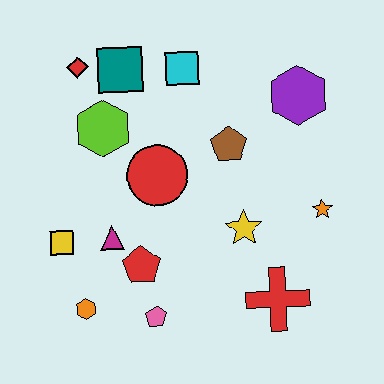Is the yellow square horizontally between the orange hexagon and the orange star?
No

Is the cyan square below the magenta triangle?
No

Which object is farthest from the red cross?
The red diamond is farthest from the red cross.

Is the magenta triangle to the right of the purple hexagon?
No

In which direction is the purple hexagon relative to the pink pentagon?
The purple hexagon is above the pink pentagon.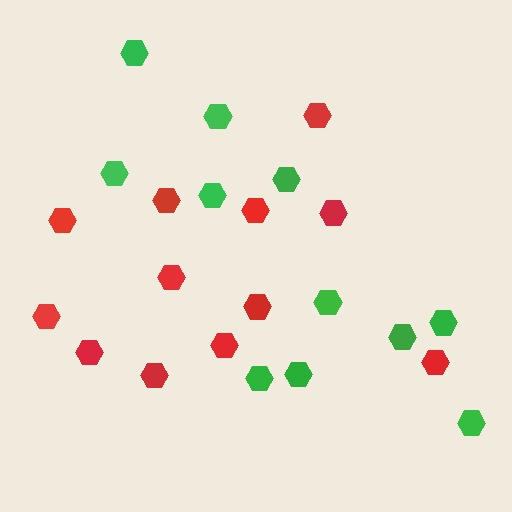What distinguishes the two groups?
There are 2 groups: one group of red hexagons (12) and one group of green hexagons (11).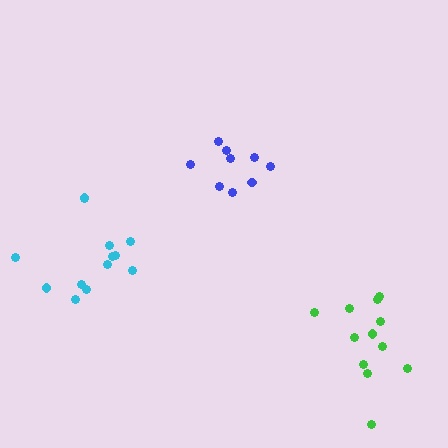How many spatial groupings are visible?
There are 3 spatial groupings.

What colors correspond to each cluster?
The clusters are colored: blue, green, cyan.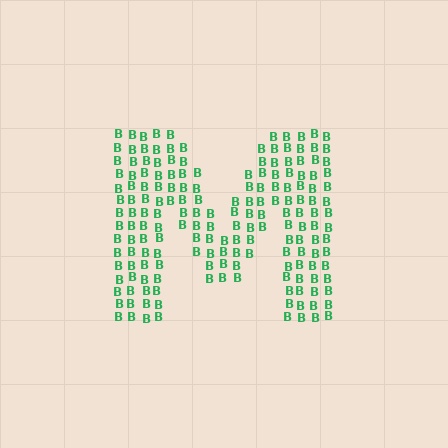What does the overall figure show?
The overall figure shows the letter M.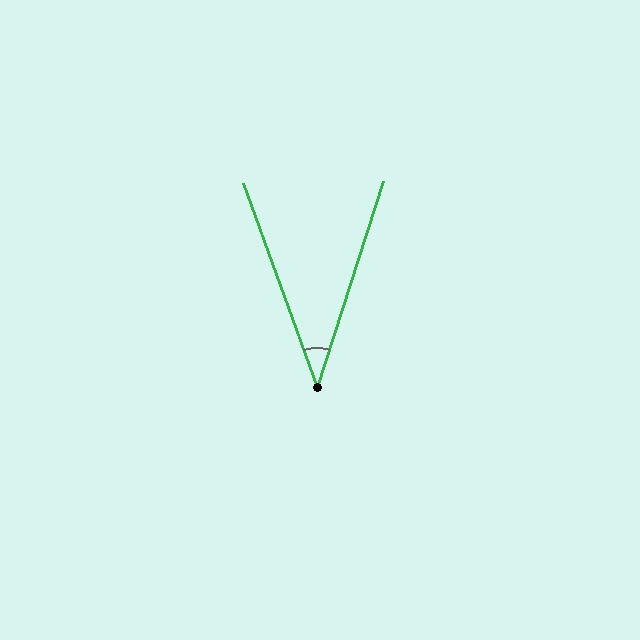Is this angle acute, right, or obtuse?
It is acute.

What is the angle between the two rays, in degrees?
Approximately 38 degrees.